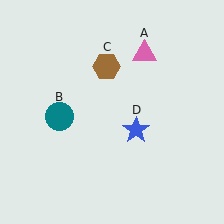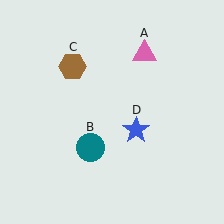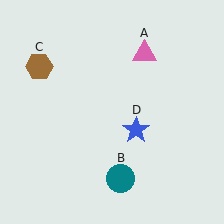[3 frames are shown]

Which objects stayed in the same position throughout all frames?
Pink triangle (object A) and blue star (object D) remained stationary.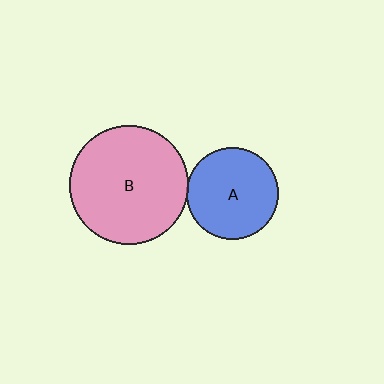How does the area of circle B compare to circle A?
Approximately 1.7 times.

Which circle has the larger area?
Circle B (pink).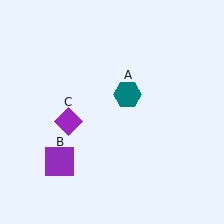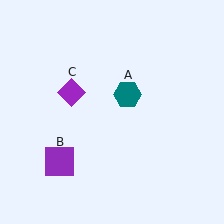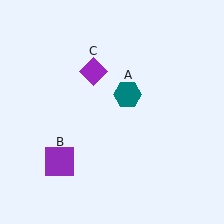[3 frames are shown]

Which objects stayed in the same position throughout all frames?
Teal hexagon (object A) and purple square (object B) remained stationary.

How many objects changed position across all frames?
1 object changed position: purple diamond (object C).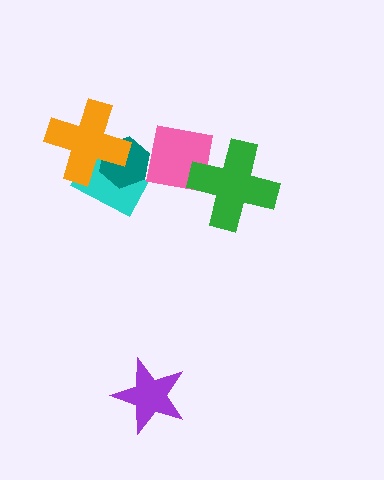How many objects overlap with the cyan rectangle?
2 objects overlap with the cyan rectangle.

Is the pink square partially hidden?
Yes, it is partially covered by another shape.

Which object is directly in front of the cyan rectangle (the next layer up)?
The teal hexagon is directly in front of the cyan rectangle.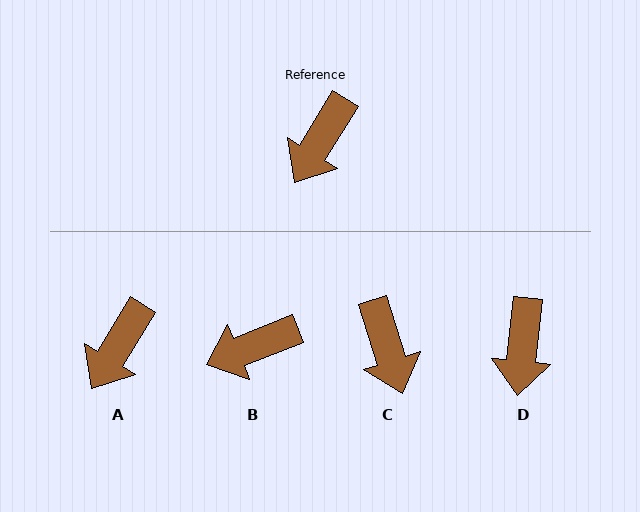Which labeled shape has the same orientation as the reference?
A.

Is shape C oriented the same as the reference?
No, it is off by about 49 degrees.